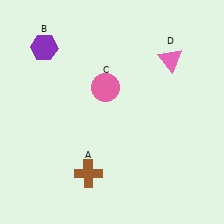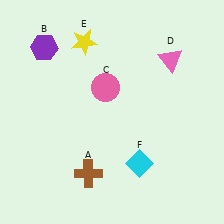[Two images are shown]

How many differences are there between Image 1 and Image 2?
There are 2 differences between the two images.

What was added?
A yellow star (E), a cyan diamond (F) were added in Image 2.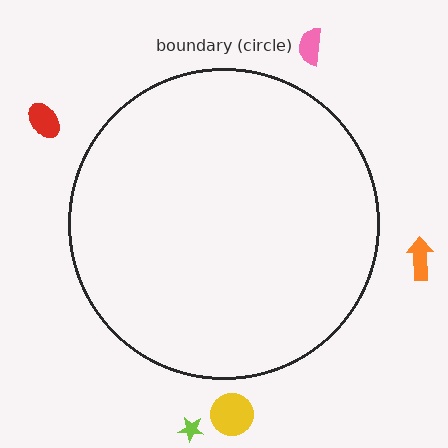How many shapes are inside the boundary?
0 inside, 5 outside.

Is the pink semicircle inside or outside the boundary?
Outside.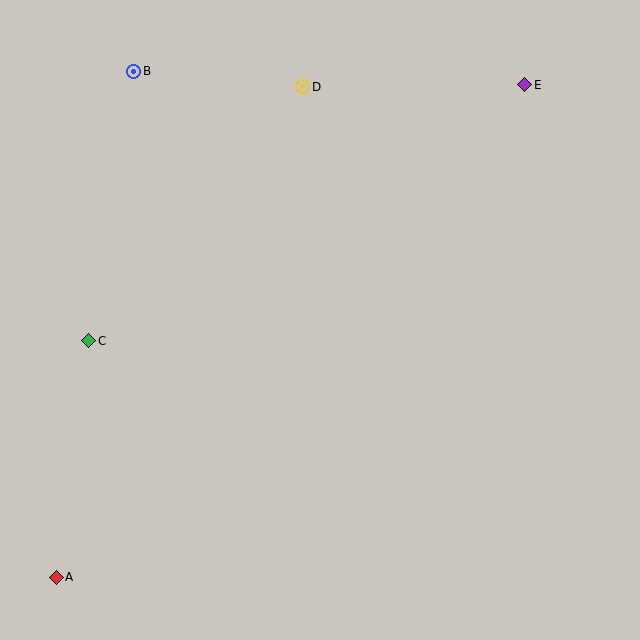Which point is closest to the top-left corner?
Point B is closest to the top-left corner.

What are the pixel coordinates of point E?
Point E is at (525, 85).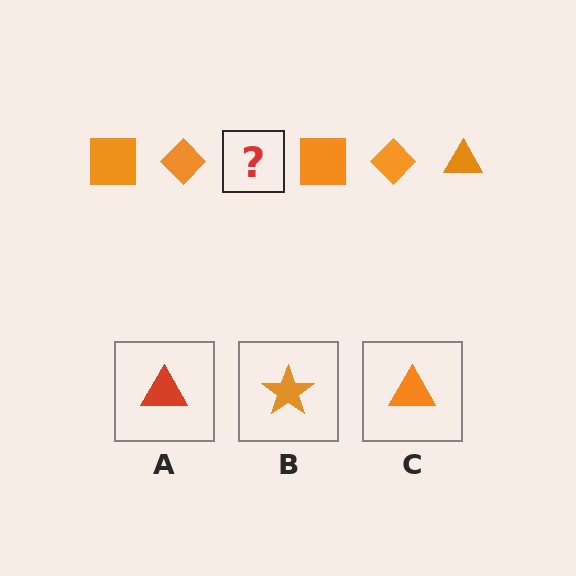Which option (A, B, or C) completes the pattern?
C.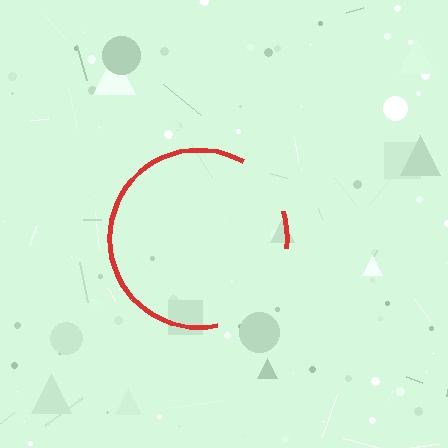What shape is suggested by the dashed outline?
The dashed outline suggests a circle.